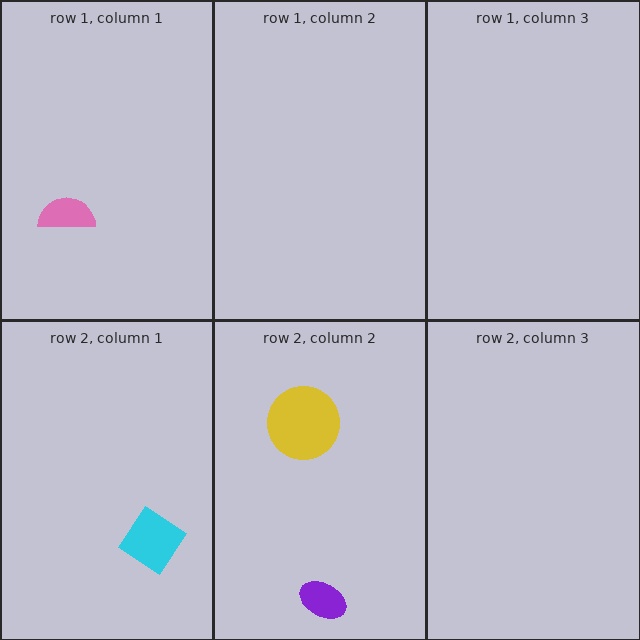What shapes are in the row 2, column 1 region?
The cyan diamond.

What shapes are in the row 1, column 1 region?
The pink semicircle.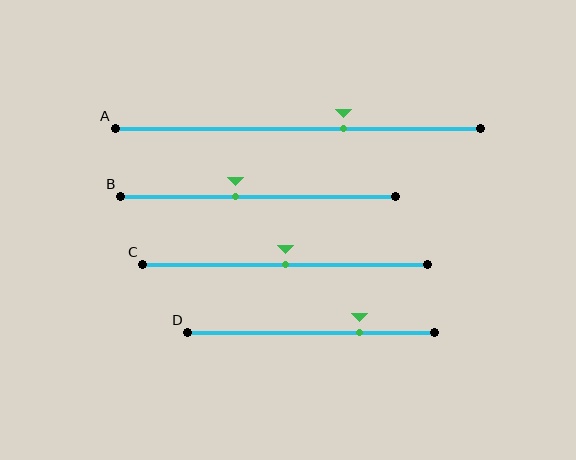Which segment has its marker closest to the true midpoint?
Segment C has its marker closest to the true midpoint.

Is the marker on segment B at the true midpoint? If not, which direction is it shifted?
No, the marker on segment B is shifted to the left by about 8% of the segment length.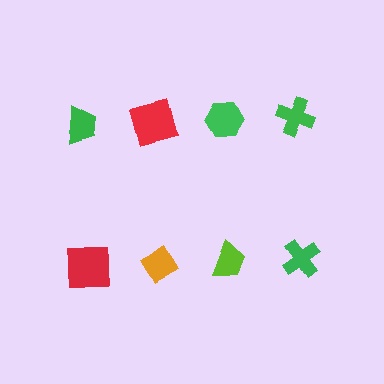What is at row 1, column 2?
A red square.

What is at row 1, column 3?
A green hexagon.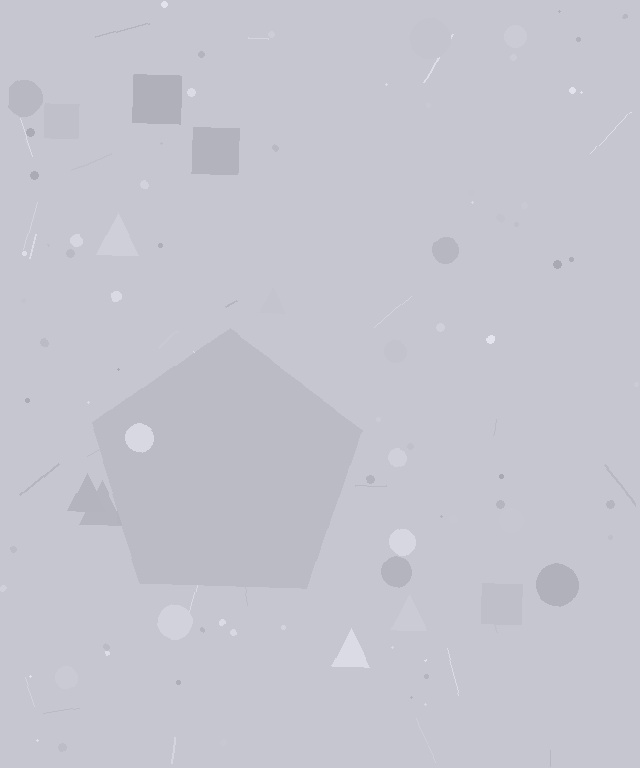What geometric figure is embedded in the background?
A pentagon is embedded in the background.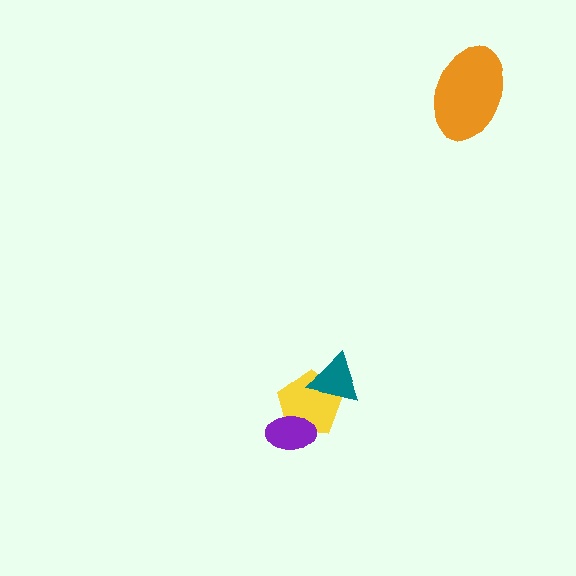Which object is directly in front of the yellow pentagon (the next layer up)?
The purple ellipse is directly in front of the yellow pentagon.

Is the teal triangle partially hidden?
No, no other shape covers it.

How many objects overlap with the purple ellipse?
1 object overlaps with the purple ellipse.